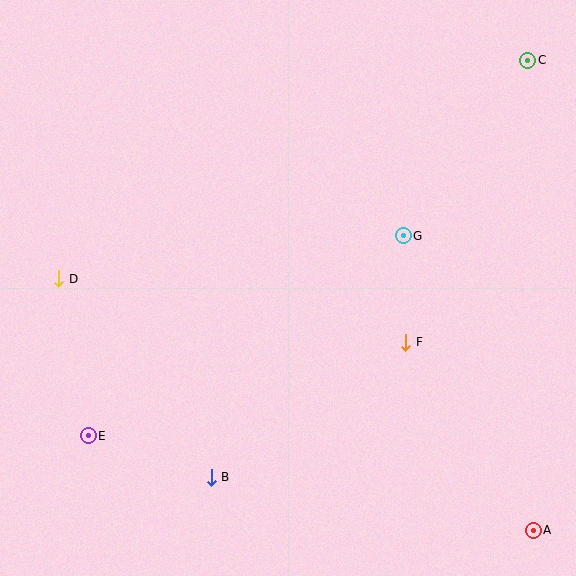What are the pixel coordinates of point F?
Point F is at (406, 342).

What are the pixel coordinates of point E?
Point E is at (88, 436).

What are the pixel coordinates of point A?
Point A is at (533, 530).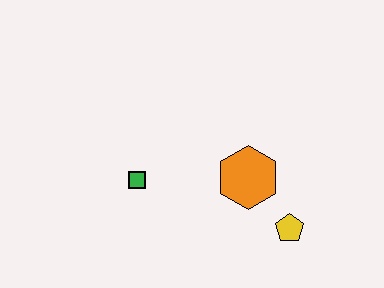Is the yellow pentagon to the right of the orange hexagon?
Yes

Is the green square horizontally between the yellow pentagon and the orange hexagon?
No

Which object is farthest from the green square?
The yellow pentagon is farthest from the green square.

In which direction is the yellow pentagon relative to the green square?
The yellow pentagon is to the right of the green square.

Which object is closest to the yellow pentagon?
The orange hexagon is closest to the yellow pentagon.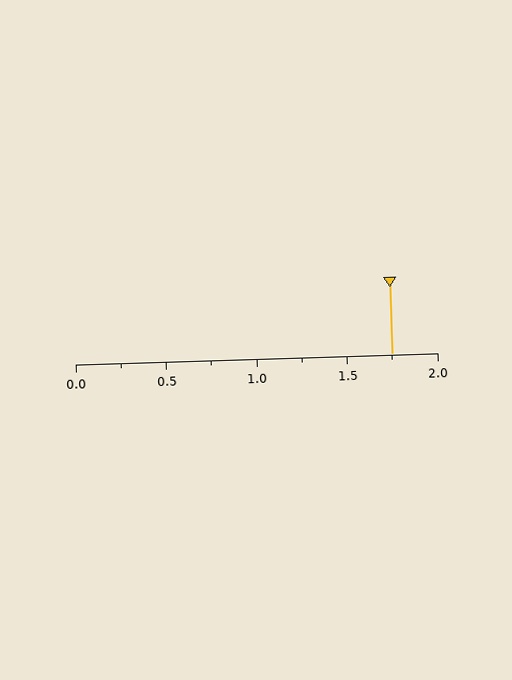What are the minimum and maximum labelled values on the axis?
The axis runs from 0.0 to 2.0.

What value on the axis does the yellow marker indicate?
The marker indicates approximately 1.75.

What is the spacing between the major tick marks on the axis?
The major ticks are spaced 0.5 apart.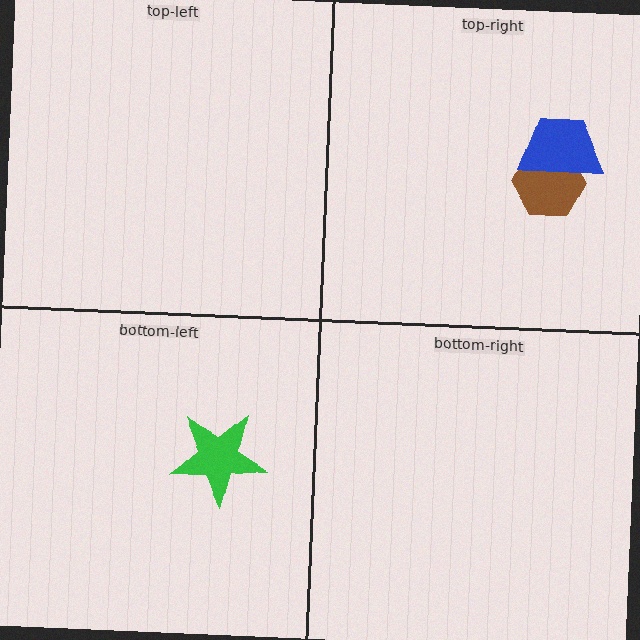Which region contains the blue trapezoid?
The top-right region.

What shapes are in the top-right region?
The brown hexagon, the blue trapezoid.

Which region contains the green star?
The bottom-left region.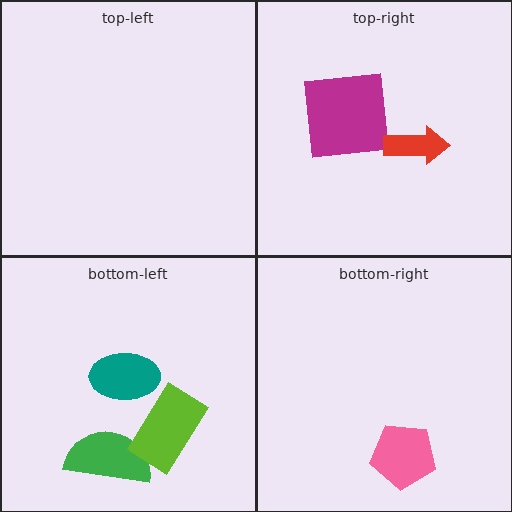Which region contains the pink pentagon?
The bottom-right region.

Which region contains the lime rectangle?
The bottom-left region.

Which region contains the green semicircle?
The bottom-left region.